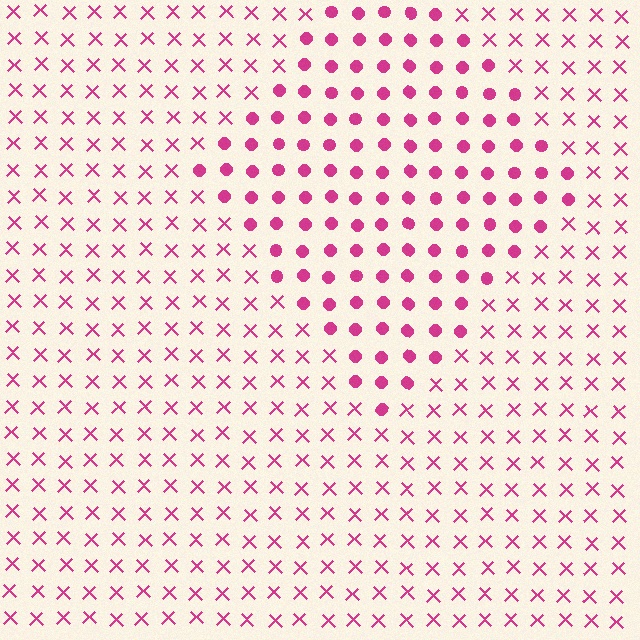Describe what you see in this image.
The image is filled with small magenta elements arranged in a uniform grid. A diamond-shaped region contains circles, while the surrounding area contains X marks. The boundary is defined purely by the change in element shape.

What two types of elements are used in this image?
The image uses circles inside the diamond region and X marks outside it.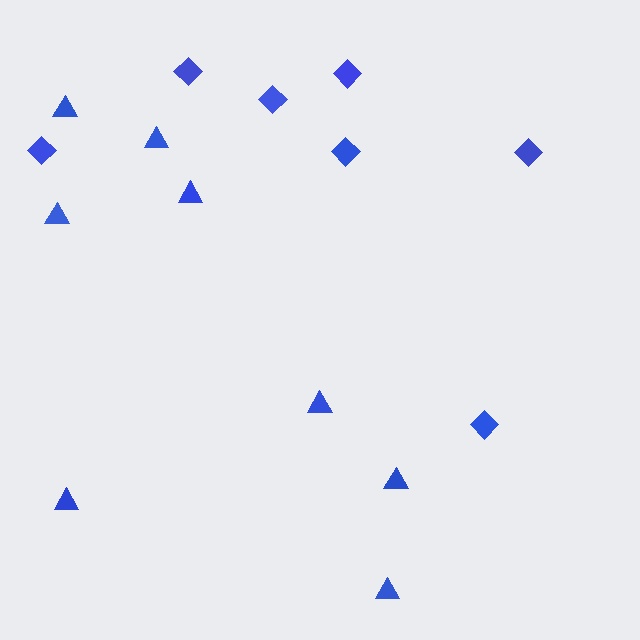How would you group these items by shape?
There are 2 groups: one group of triangles (8) and one group of diamonds (7).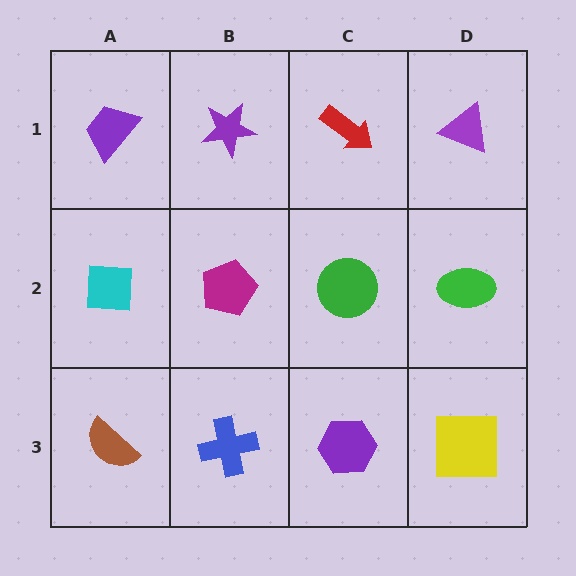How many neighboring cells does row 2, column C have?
4.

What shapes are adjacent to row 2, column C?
A red arrow (row 1, column C), a purple hexagon (row 3, column C), a magenta pentagon (row 2, column B), a green ellipse (row 2, column D).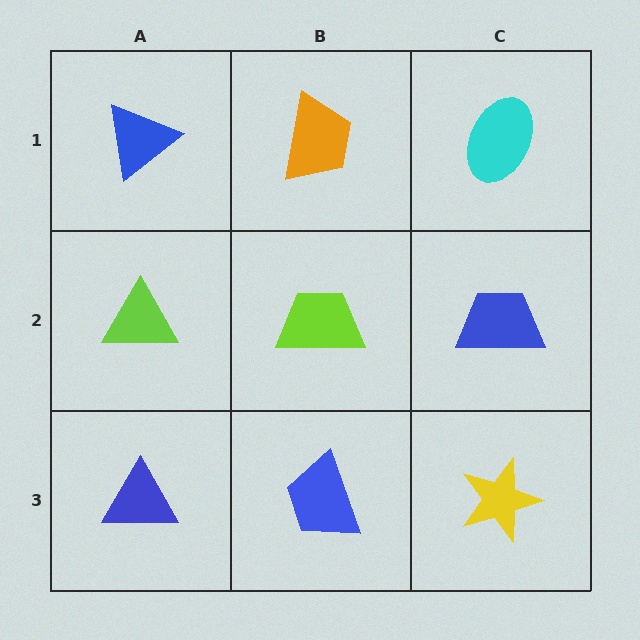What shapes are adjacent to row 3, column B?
A lime trapezoid (row 2, column B), a blue triangle (row 3, column A), a yellow star (row 3, column C).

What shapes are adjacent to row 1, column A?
A lime triangle (row 2, column A), an orange trapezoid (row 1, column B).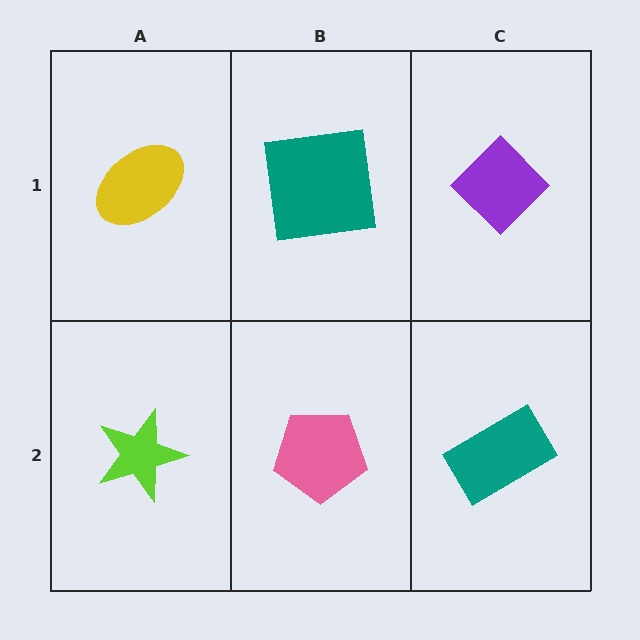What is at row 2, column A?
A lime star.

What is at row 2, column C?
A teal rectangle.